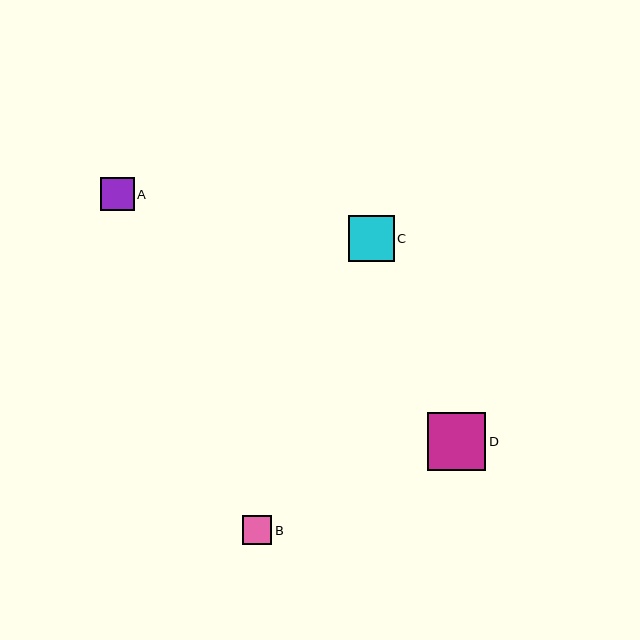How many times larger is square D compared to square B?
Square D is approximately 2.0 times the size of square B.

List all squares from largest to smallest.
From largest to smallest: D, C, A, B.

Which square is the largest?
Square D is the largest with a size of approximately 58 pixels.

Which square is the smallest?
Square B is the smallest with a size of approximately 30 pixels.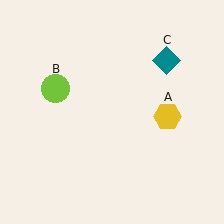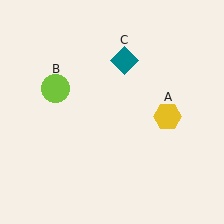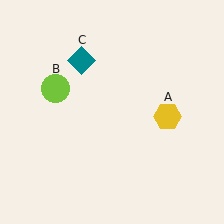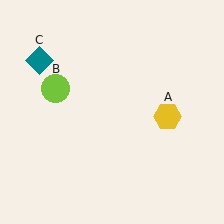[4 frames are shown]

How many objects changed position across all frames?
1 object changed position: teal diamond (object C).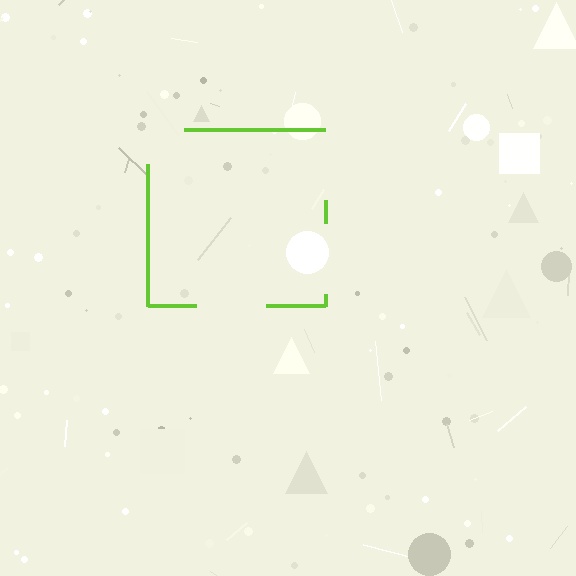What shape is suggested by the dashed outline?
The dashed outline suggests a square.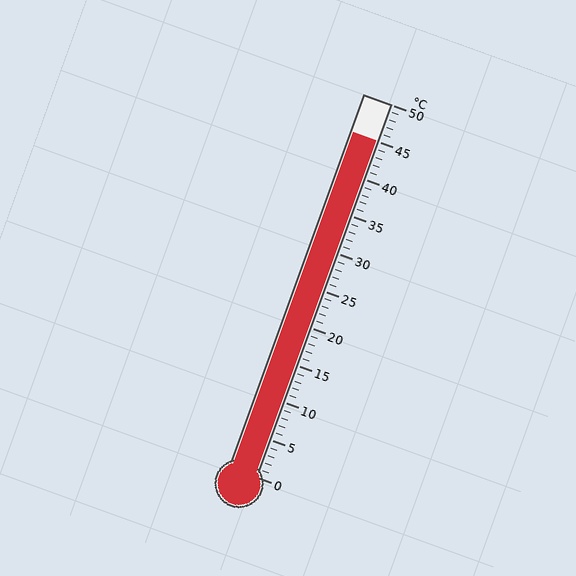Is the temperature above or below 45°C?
The temperature is at 45°C.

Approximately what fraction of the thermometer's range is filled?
The thermometer is filled to approximately 90% of its range.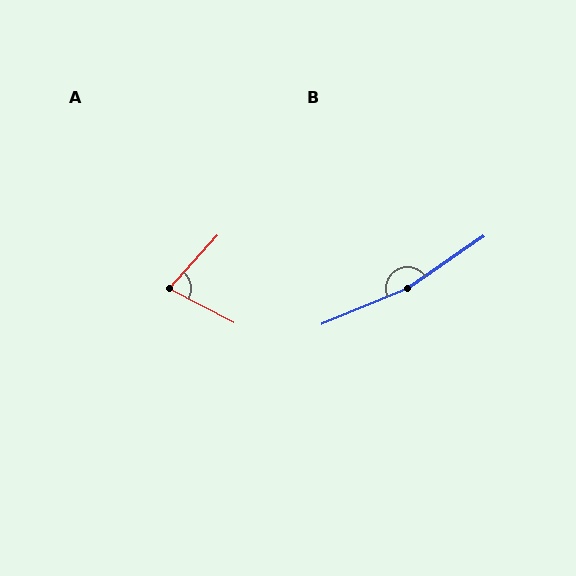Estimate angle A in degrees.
Approximately 75 degrees.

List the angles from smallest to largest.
A (75°), B (168°).